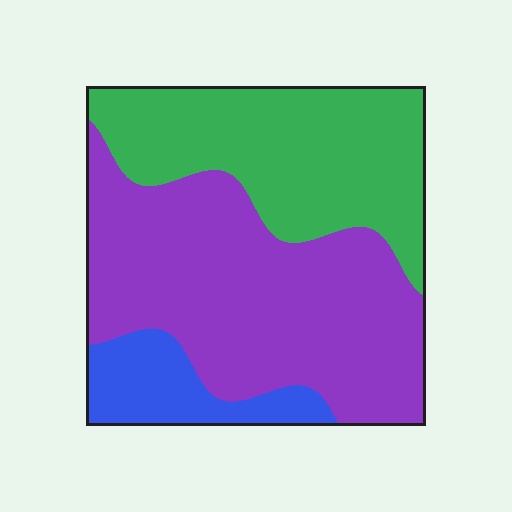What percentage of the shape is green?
Green takes up about three eighths (3/8) of the shape.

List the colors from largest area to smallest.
From largest to smallest: purple, green, blue.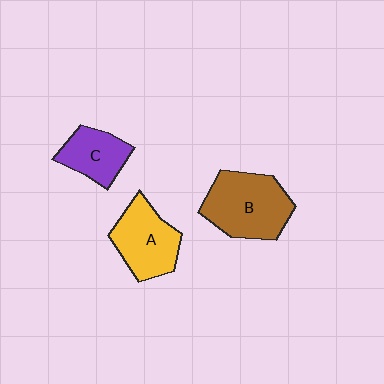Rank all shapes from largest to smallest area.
From largest to smallest: B (brown), A (yellow), C (purple).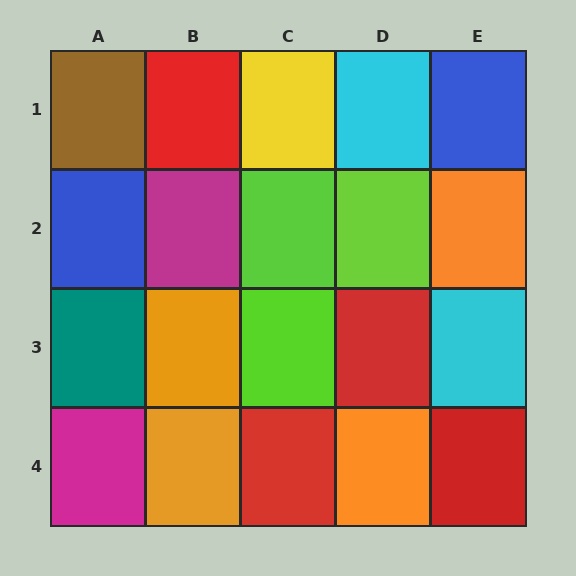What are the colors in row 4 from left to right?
Magenta, orange, red, orange, red.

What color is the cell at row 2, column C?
Lime.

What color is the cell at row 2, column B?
Magenta.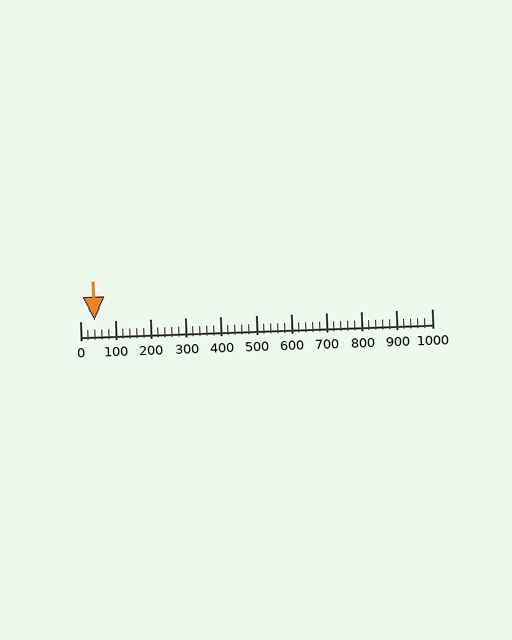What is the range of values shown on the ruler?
The ruler shows values from 0 to 1000.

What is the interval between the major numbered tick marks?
The major tick marks are spaced 100 units apart.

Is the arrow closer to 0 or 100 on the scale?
The arrow is closer to 0.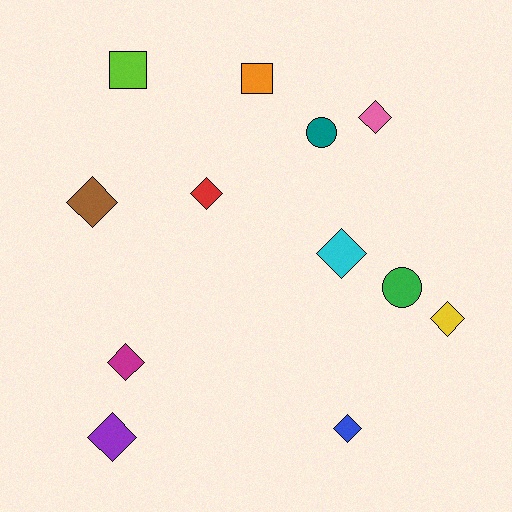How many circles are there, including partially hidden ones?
There are 2 circles.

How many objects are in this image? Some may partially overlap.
There are 12 objects.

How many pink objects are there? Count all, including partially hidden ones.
There is 1 pink object.